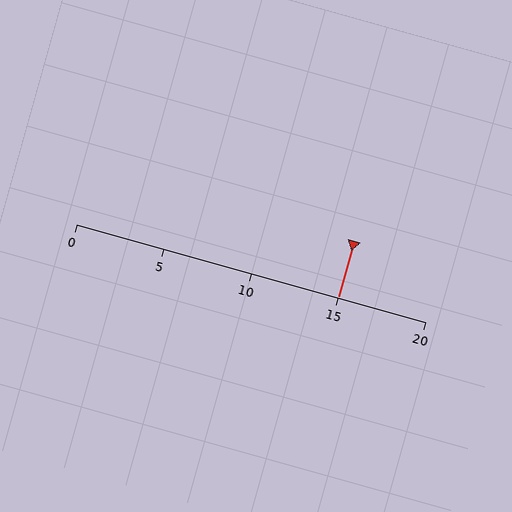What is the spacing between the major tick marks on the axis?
The major ticks are spaced 5 apart.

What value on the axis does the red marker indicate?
The marker indicates approximately 15.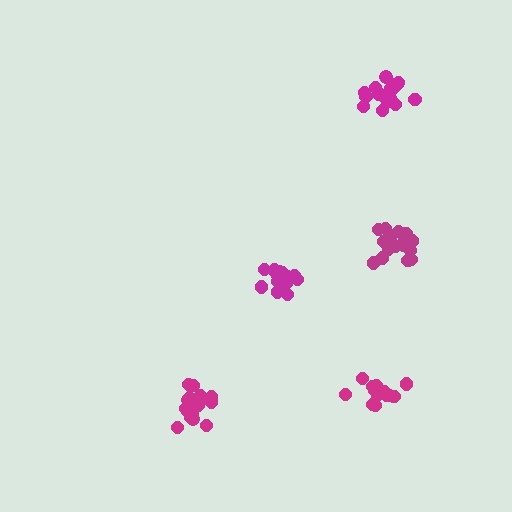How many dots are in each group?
Group 1: 18 dots, Group 2: 19 dots, Group 3: 19 dots, Group 4: 13 dots, Group 5: 17 dots (86 total).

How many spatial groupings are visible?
There are 5 spatial groupings.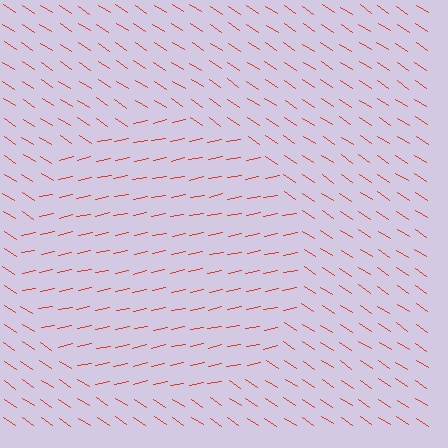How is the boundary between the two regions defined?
The boundary is defined purely by a change in line orientation (approximately 45 degrees difference). All lines are the same color and thickness.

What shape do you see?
I see a circle.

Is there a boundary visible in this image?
Yes, there is a texture boundary formed by a change in line orientation.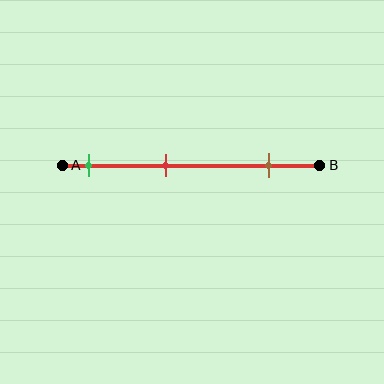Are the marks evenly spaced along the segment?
Yes, the marks are approximately evenly spaced.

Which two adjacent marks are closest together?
The green and red marks are the closest adjacent pair.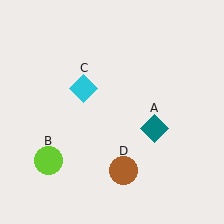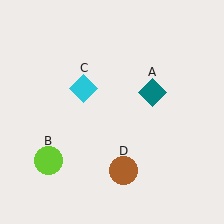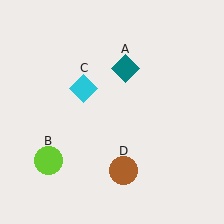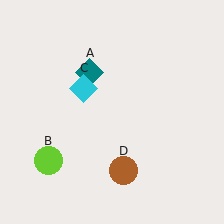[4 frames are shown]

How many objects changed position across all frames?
1 object changed position: teal diamond (object A).